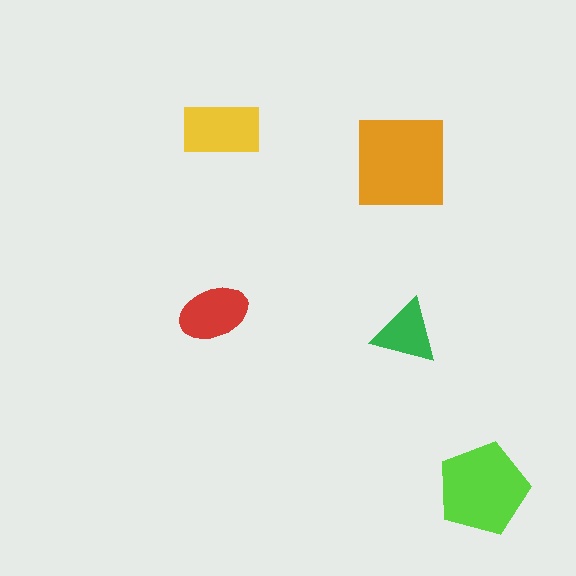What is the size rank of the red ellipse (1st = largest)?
4th.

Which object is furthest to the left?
The red ellipse is leftmost.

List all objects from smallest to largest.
The green triangle, the red ellipse, the yellow rectangle, the lime pentagon, the orange square.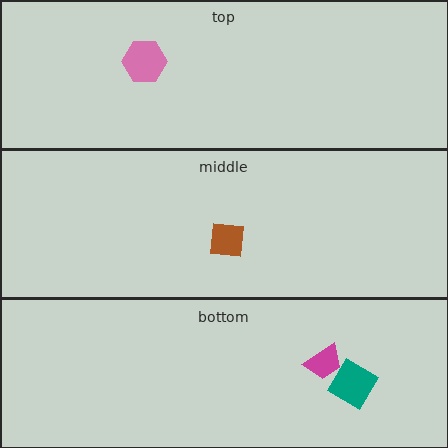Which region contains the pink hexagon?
The top region.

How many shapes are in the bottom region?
2.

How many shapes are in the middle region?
1.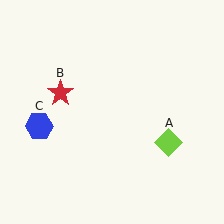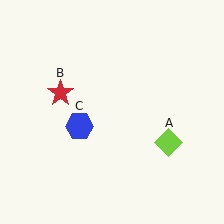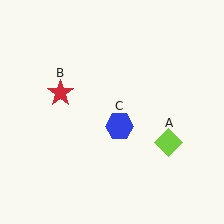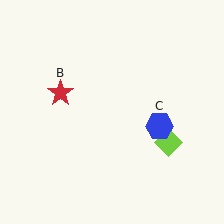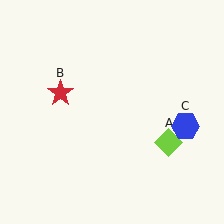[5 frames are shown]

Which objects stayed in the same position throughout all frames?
Lime diamond (object A) and red star (object B) remained stationary.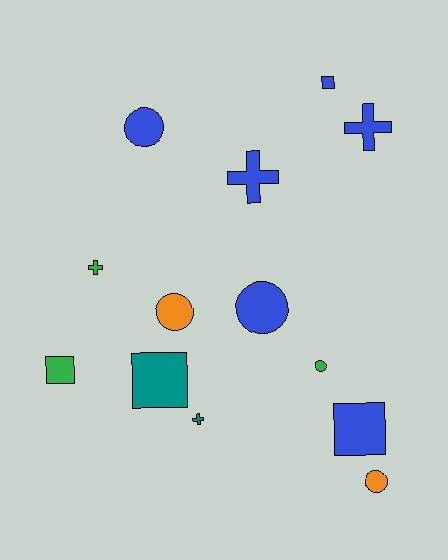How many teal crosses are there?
There is 1 teal cross.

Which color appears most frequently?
Blue, with 6 objects.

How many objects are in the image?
There are 13 objects.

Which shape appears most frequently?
Circle, with 5 objects.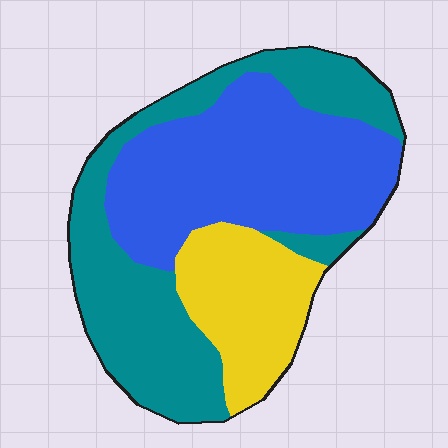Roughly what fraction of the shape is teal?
Teal takes up between a third and a half of the shape.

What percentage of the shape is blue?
Blue covers about 40% of the shape.